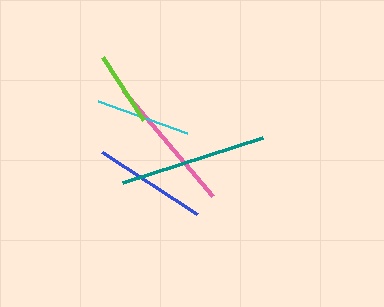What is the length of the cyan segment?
The cyan segment is approximately 95 pixels long.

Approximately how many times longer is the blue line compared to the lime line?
The blue line is approximately 1.5 times the length of the lime line.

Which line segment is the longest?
The teal line is the longest at approximately 147 pixels.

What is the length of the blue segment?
The blue segment is approximately 114 pixels long.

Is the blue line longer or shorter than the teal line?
The teal line is longer than the blue line.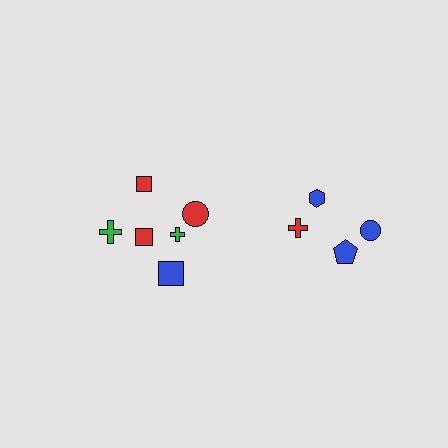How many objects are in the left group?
There are 6 objects.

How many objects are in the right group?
There are 4 objects.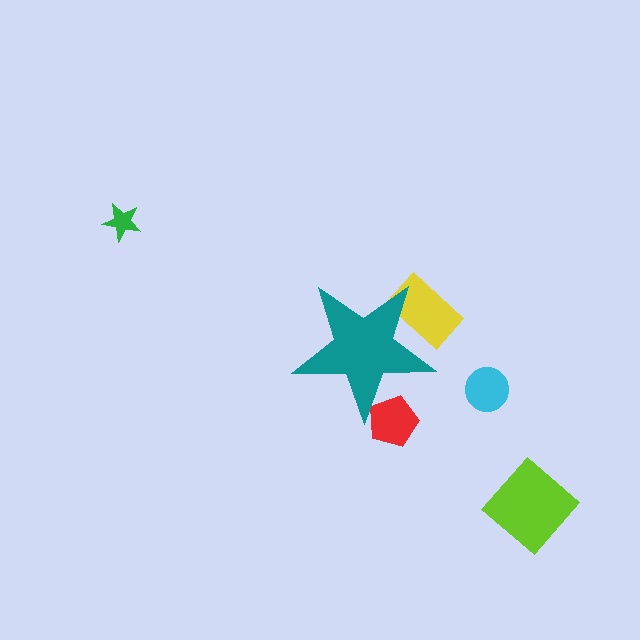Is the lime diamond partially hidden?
No, the lime diamond is fully visible.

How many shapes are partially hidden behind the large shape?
2 shapes are partially hidden.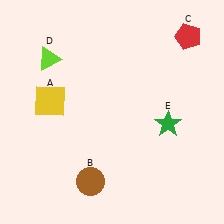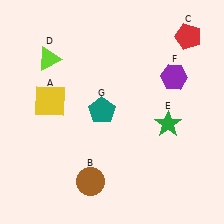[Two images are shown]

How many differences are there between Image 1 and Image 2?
There are 2 differences between the two images.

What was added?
A purple hexagon (F), a teal pentagon (G) were added in Image 2.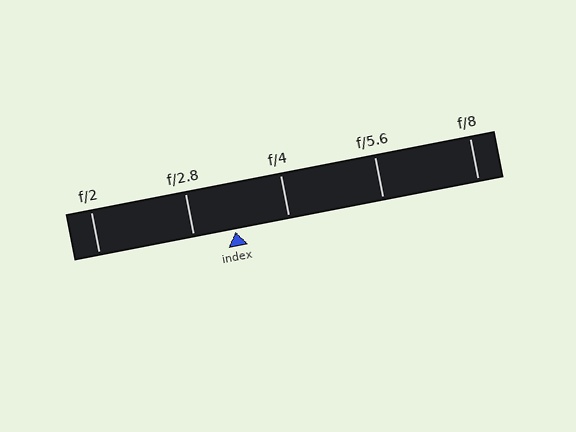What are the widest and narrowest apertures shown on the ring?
The widest aperture shown is f/2 and the narrowest is f/8.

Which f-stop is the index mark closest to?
The index mark is closest to f/2.8.